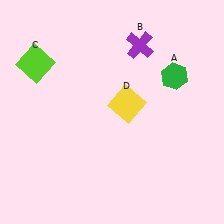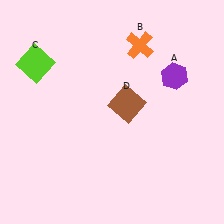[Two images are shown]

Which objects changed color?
A changed from green to purple. B changed from purple to orange. D changed from yellow to brown.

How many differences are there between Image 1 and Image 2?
There are 3 differences between the two images.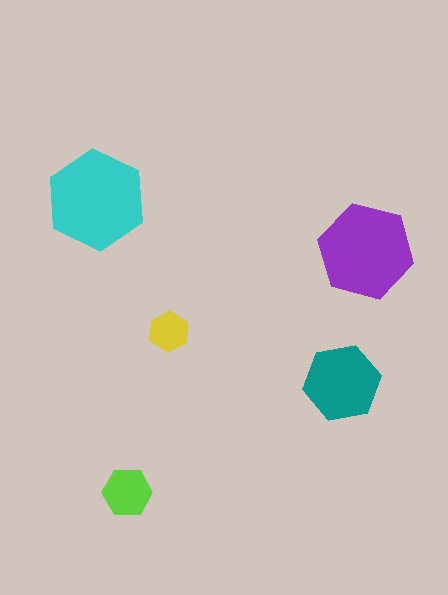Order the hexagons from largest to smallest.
the cyan one, the purple one, the teal one, the lime one, the yellow one.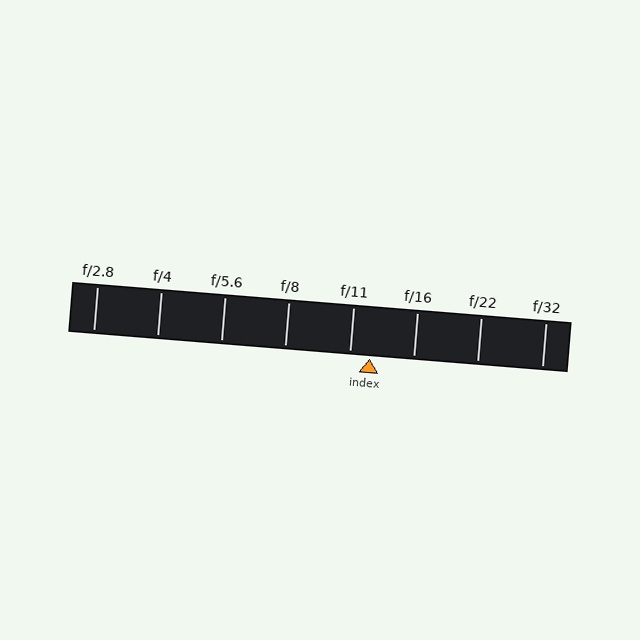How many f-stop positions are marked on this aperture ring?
There are 8 f-stop positions marked.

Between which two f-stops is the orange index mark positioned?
The index mark is between f/11 and f/16.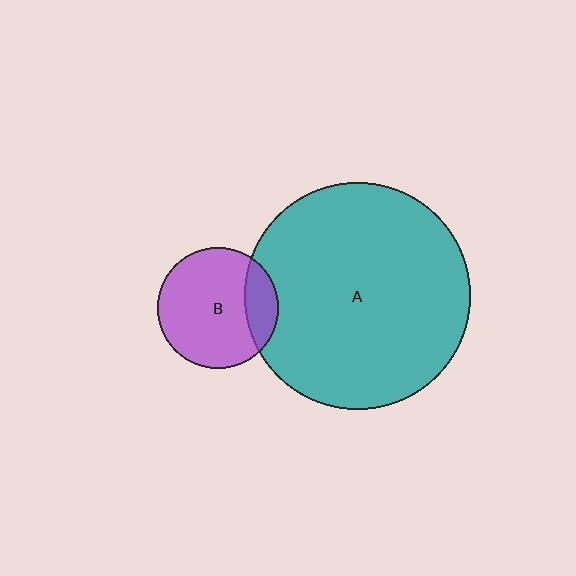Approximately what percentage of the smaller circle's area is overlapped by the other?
Approximately 20%.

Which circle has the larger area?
Circle A (teal).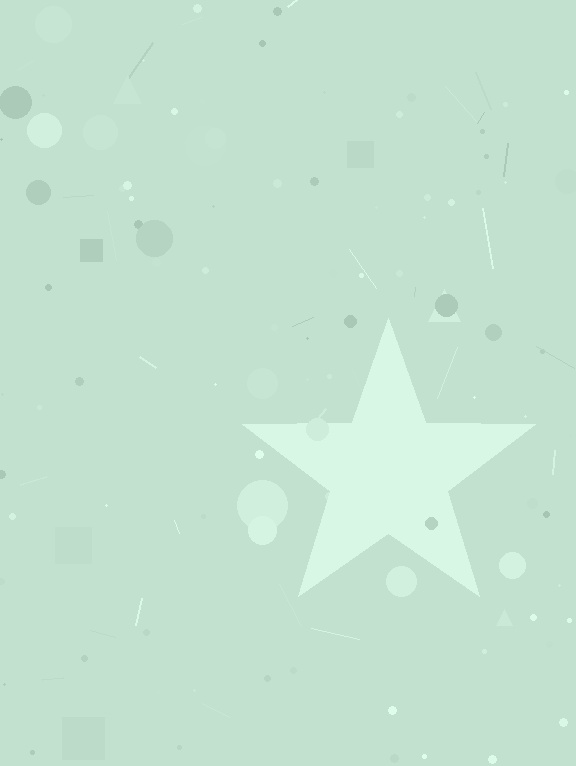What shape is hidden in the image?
A star is hidden in the image.